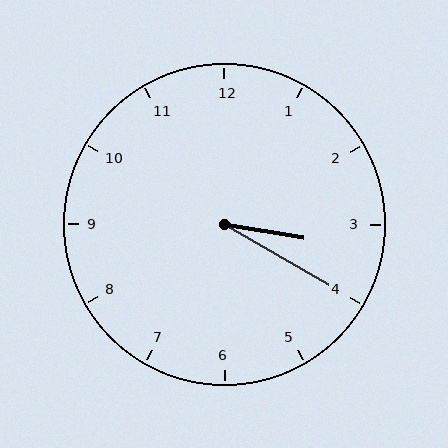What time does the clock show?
3:20.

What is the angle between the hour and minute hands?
Approximately 20 degrees.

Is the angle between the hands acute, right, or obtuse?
It is acute.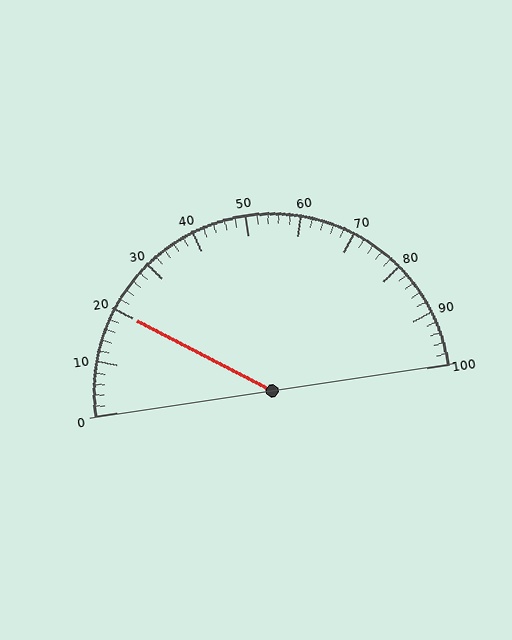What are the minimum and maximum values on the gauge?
The gauge ranges from 0 to 100.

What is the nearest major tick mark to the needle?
The nearest major tick mark is 20.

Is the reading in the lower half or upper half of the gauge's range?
The reading is in the lower half of the range (0 to 100).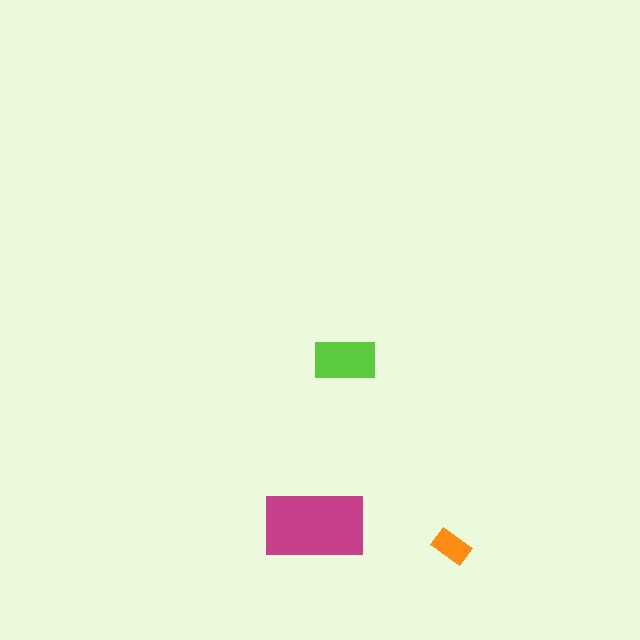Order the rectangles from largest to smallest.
the magenta one, the lime one, the orange one.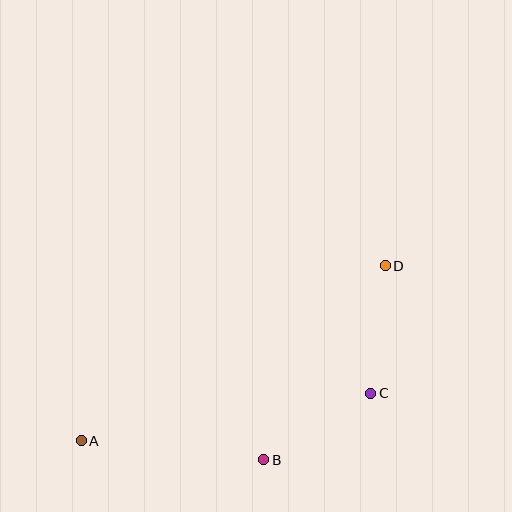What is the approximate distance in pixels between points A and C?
The distance between A and C is approximately 293 pixels.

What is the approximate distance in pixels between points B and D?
The distance between B and D is approximately 229 pixels.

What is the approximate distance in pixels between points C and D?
The distance between C and D is approximately 128 pixels.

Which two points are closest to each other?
Points B and C are closest to each other.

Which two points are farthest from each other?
Points A and D are farthest from each other.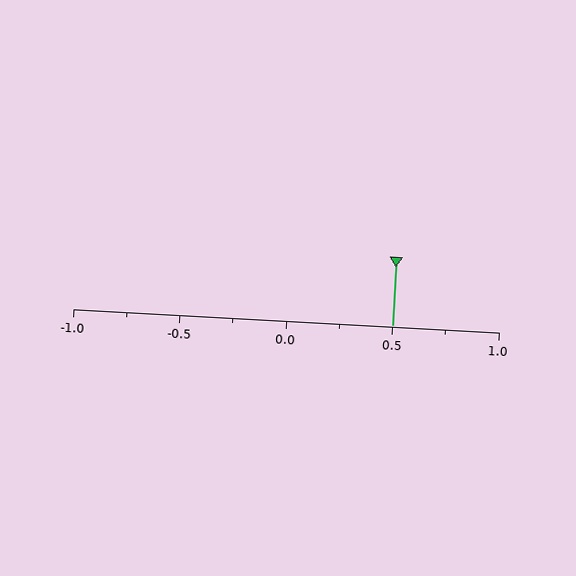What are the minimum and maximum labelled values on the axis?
The axis runs from -1.0 to 1.0.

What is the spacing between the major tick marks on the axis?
The major ticks are spaced 0.5 apart.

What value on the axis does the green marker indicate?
The marker indicates approximately 0.5.